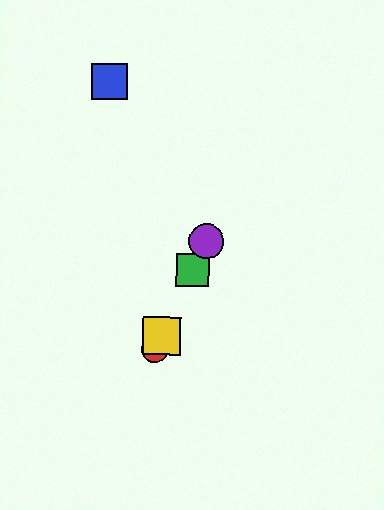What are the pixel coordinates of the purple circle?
The purple circle is at (206, 241).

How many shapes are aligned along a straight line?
4 shapes (the red circle, the green square, the yellow square, the purple circle) are aligned along a straight line.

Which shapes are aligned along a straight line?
The red circle, the green square, the yellow square, the purple circle are aligned along a straight line.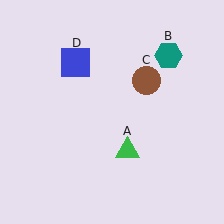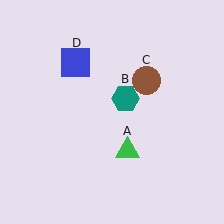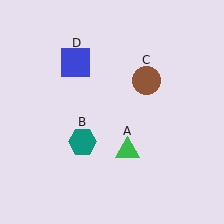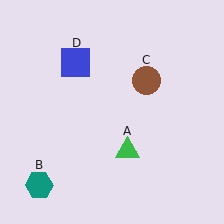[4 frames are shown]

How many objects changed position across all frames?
1 object changed position: teal hexagon (object B).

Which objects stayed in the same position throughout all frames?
Green triangle (object A) and brown circle (object C) and blue square (object D) remained stationary.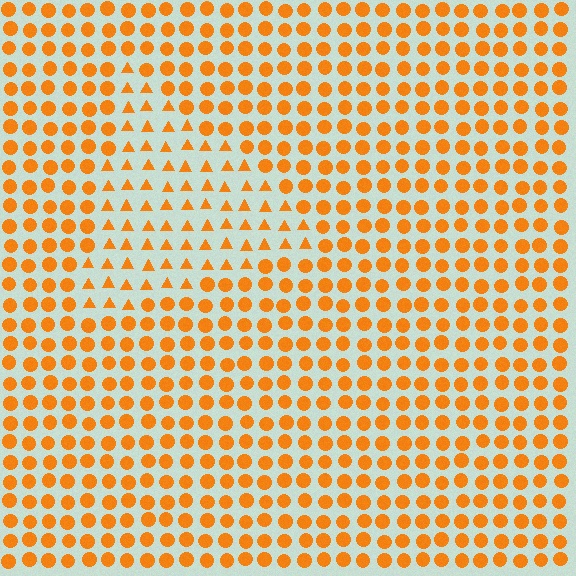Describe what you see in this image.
The image is filled with small orange elements arranged in a uniform grid. A triangle-shaped region contains triangles, while the surrounding area contains circles. The boundary is defined purely by the change in element shape.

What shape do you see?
I see a triangle.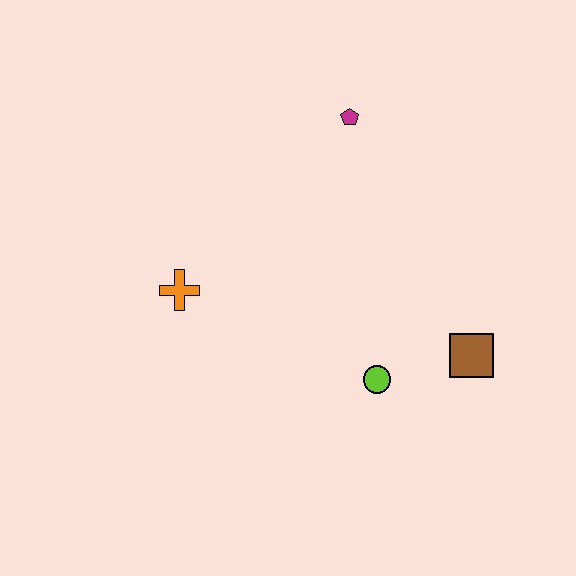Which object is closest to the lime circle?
The brown square is closest to the lime circle.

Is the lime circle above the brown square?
No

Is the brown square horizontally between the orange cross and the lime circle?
No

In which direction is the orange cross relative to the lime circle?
The orange cross is to the left of the lime circle.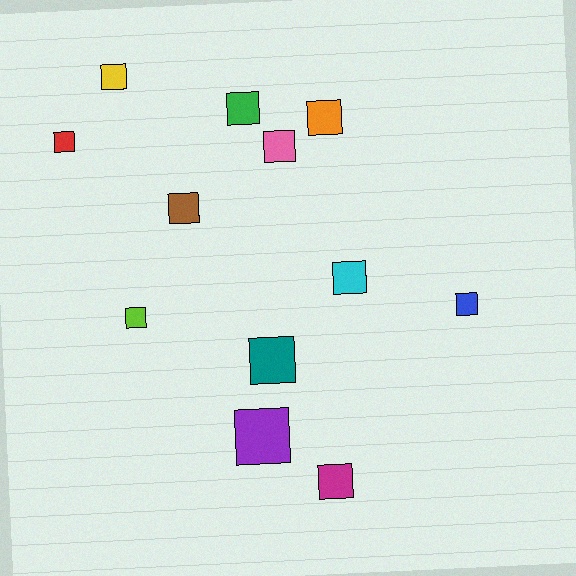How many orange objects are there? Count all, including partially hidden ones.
There is 1 orange object.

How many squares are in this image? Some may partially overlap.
There are 12 squares.